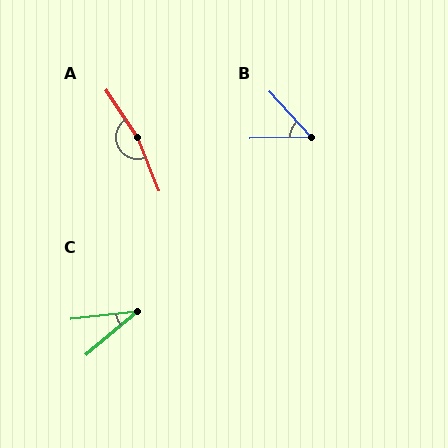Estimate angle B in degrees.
Approximately 49 degrees.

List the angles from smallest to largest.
C (34°), B (49°), A (168°).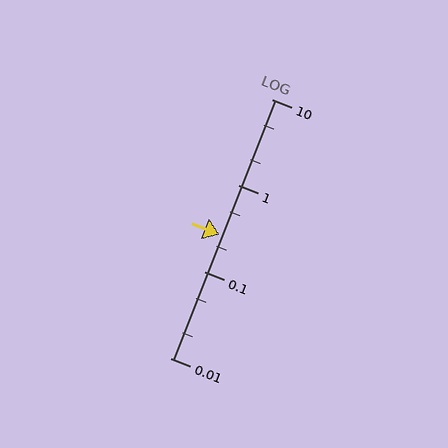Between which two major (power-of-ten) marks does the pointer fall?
The pointer is between 0.1 and 1.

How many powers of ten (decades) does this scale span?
The scale spans 3 decades, from 0.01 to 10.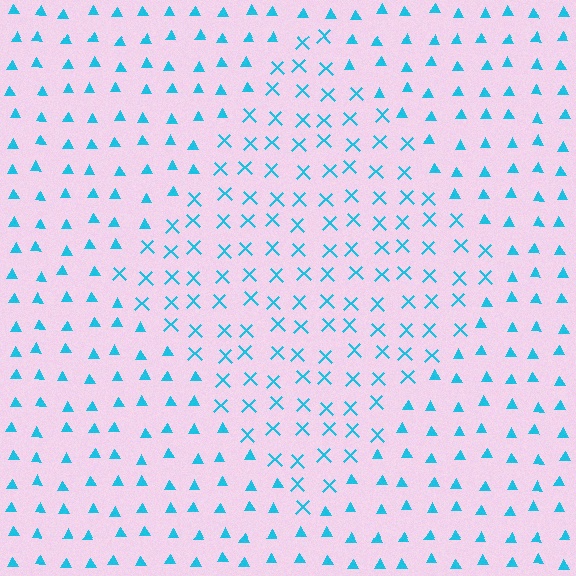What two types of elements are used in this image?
The image uses X marks inside the diamond region and triangles outside it.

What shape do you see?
I see a diamond.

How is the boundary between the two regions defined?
The boundary is defined by a change in element shape: X marks inside vs. triangles outside. All elements share the same color and spacing.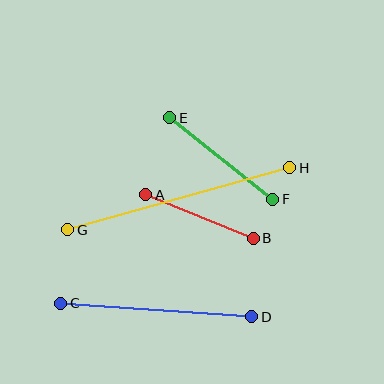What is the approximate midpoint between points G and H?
The midpoint is at approximately (179, 199) pixels.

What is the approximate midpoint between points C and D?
The midpoint is at approximately (156, 310) pixels.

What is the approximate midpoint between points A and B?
The midpoint is at approximately (199, 217) pixels.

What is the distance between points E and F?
The distance is approximately 131 pixels.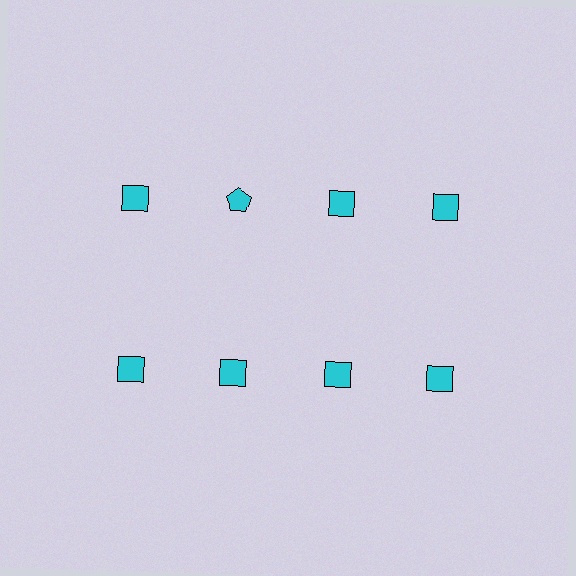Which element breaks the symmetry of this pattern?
The cyan pentagon in the top row, second from left column breaks the symmetry. All other shapes are cyan squares.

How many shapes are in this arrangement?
There are 8 shapes arranged in a grid pattern.